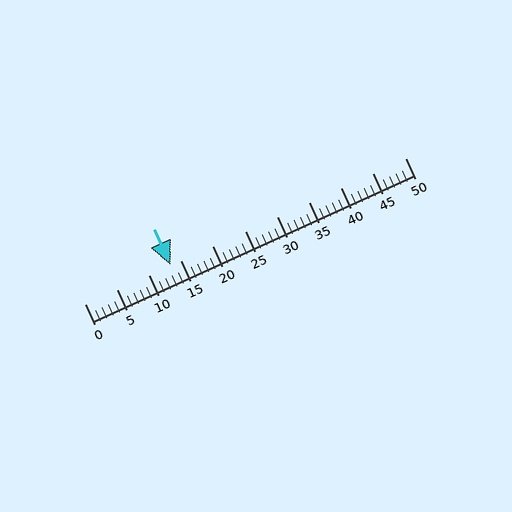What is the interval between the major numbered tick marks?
The major tick marks are spaced 5 units apart.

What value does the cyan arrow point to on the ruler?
The cyan arrow points to approximately 13.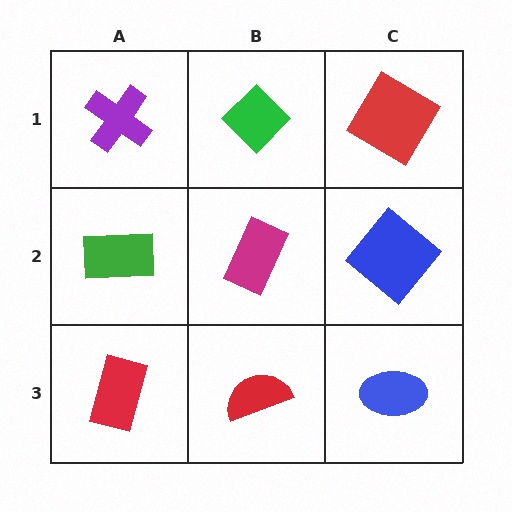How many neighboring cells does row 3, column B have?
3.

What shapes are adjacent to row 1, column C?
A blue diamond (row 2, column C), a green diamond (row 1, column B).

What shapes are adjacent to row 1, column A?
A green rectangle (row 2, column A), a green diamond (row 1, column B).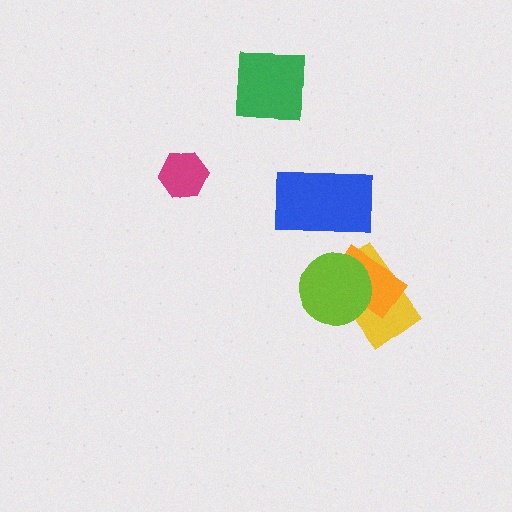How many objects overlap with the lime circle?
2 objects overlap with the lime circle.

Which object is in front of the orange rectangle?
The lime circle is in front of the orange rectangle.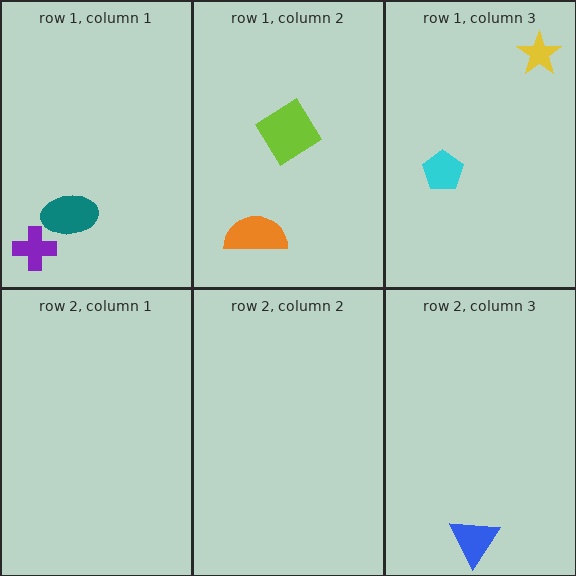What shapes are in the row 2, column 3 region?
The blue triangle.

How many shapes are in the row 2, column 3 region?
1.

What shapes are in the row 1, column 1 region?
The teal ellipse, the purple cross.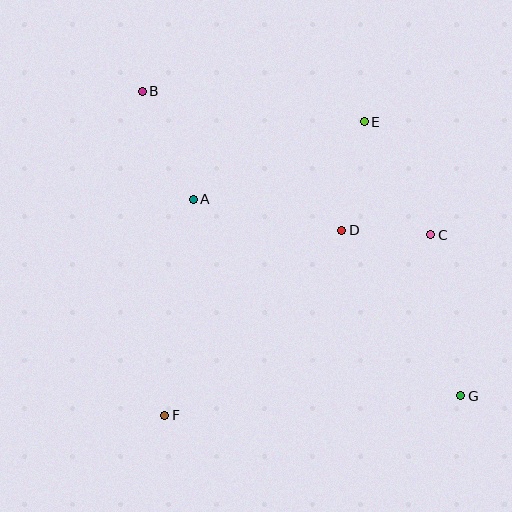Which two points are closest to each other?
Points C and D are closest to each other.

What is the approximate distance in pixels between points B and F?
The distance between B and F is approximately 324 pixels.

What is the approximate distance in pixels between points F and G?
The distance between F and G is approximately 297 pixels.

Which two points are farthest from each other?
Points B and G are farthest from each other.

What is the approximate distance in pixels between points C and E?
The distance between C and E is approximately 131 pixels.